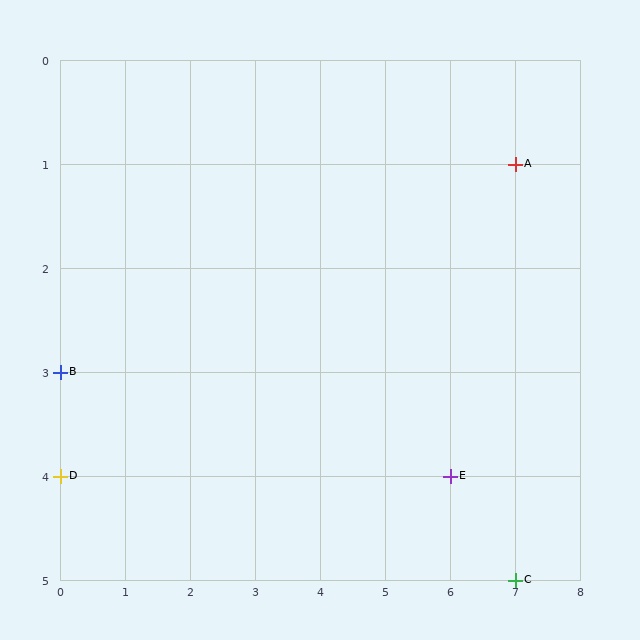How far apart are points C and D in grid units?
Points C and D are 7 columns and 1 row apart (about 7.1 grid units diagonally).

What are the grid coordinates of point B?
Point B is at grid coordinates (0, 3).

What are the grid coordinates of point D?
Point D is at grid coordinates (0, 4).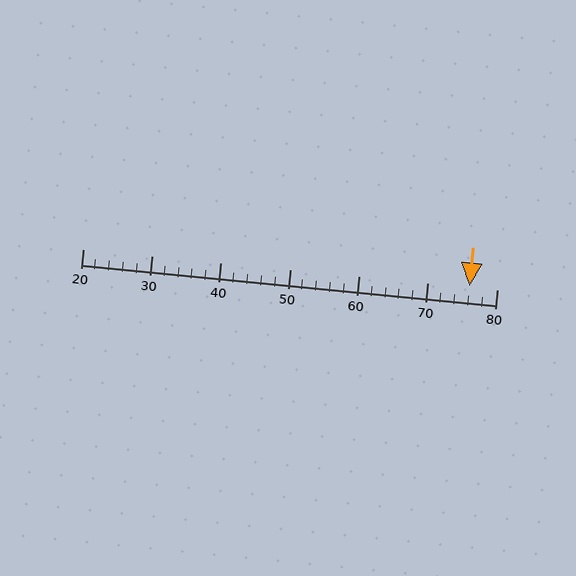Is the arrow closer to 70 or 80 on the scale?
The arrow is closer to 80.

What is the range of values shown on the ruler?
The ruler shows values from 20 to 80.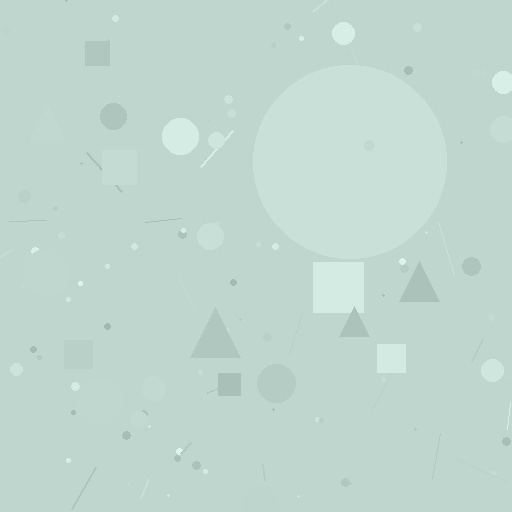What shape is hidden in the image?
A circle is hidden in the image.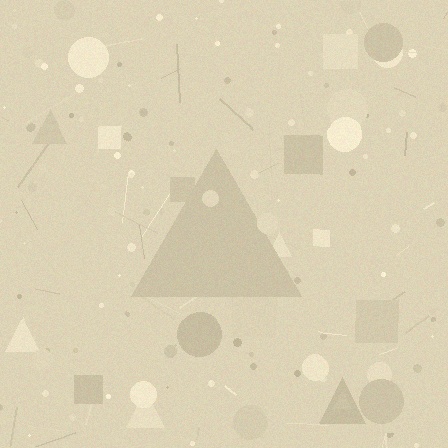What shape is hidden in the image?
A triangle is hidden in the image.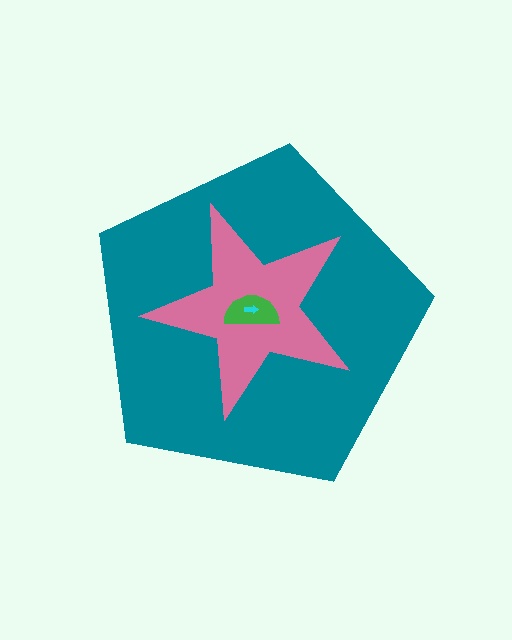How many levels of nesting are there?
4.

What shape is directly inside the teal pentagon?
The pink star.